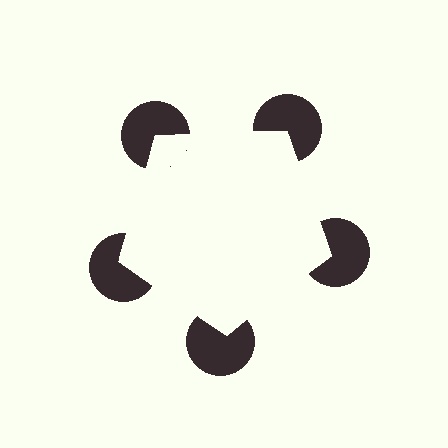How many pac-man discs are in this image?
There are 5 — one at each vertex of the illusory pentagon.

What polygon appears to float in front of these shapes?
An illusory pentagon — its edges are inferred from the aligned wedge cuts in the pac-man discs, not physically drawn.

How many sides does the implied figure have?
5 sides.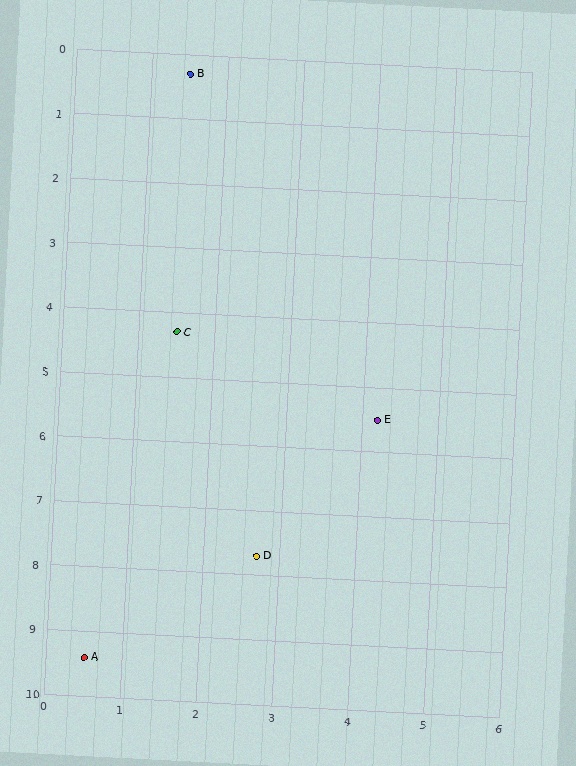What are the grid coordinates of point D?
Point D is at approximately (2.7, 7.7).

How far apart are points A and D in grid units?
Points A and D are about 2.8 grid units apart.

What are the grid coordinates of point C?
Point C is at approximately (1.5, 4.3).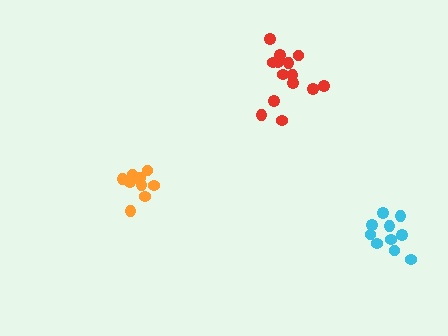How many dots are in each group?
Group 1: 10 dots, Group 2: 14 dots, Group 3: 10 dots (34 total).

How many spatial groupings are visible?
There are 3 spatial groupings.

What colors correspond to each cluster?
The clusters are colored: orange, red, cyan.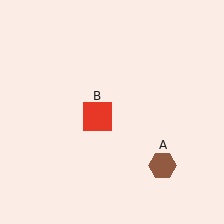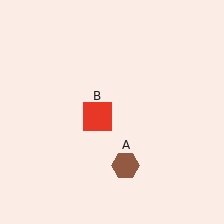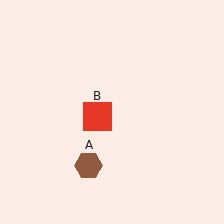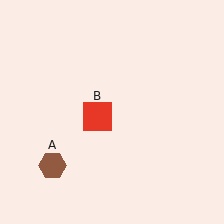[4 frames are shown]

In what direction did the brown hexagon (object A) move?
The brown hexagon (object A) moved left.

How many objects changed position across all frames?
1 object changed position: brown hexagon (object A).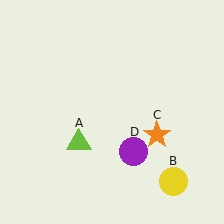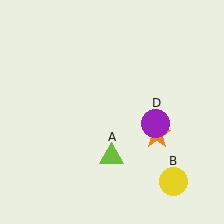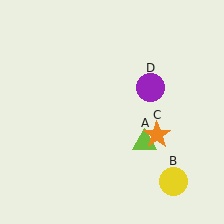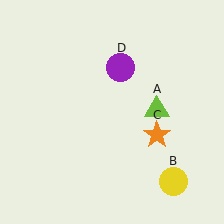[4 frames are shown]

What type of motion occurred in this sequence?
The lime triangle (object A), purple circle (object D) rotated counterclockwise around the center of the scene.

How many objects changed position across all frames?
2 objects changed position: lime triangle (object A), purple circle (object D).